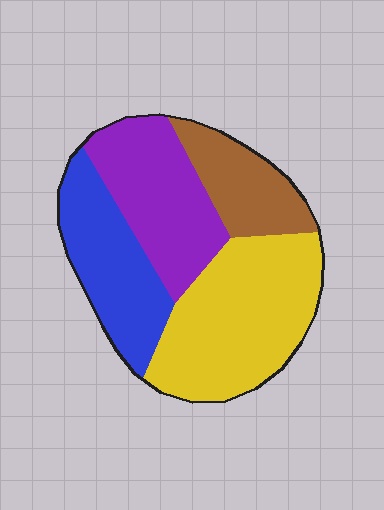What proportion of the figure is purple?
Purple takes up between a quarter and a half of the figure.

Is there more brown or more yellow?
Yellow.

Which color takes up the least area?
Brown, at roughly 15%.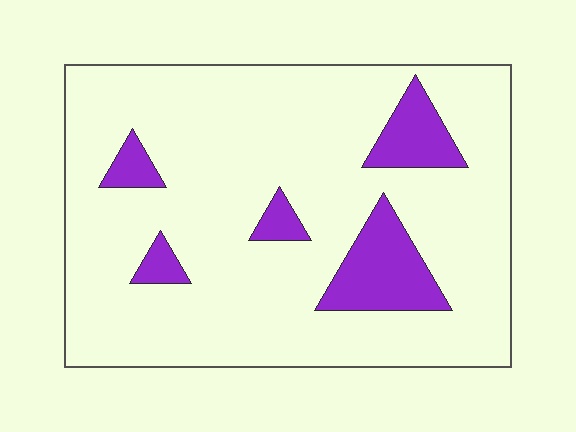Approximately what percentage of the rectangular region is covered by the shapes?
Approximately 15%.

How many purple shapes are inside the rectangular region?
5.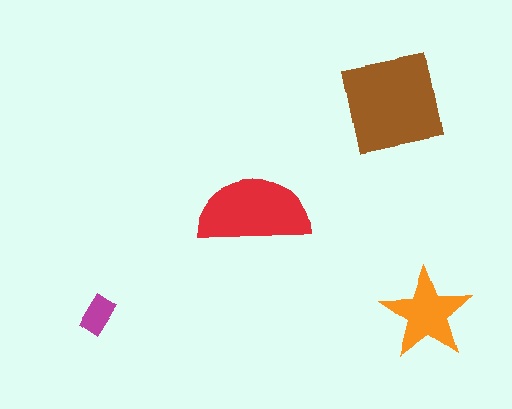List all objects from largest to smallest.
The brown square, the red semicircle, the orange star, the magenta rectangle.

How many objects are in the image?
There are 4 objects in the image.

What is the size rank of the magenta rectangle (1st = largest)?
4th.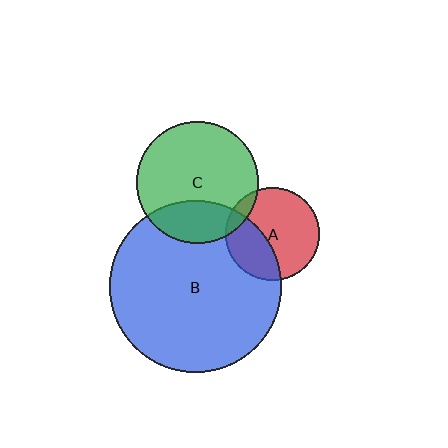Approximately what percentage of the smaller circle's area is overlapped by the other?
Approximately 10%.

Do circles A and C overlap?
Yes.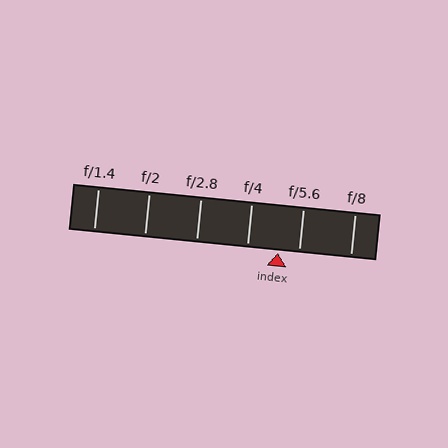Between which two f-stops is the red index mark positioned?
The index mark is between f/4 and f/5.6.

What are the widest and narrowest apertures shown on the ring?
The widest aperture shown is f/1.4 and the narrowest is f/8.